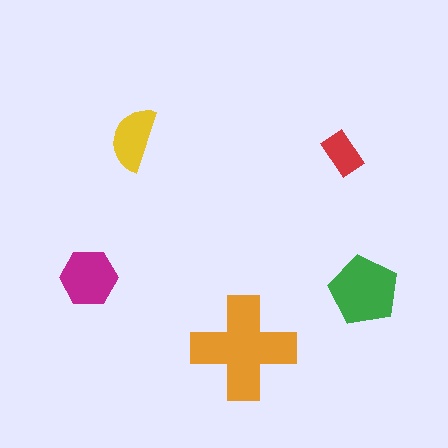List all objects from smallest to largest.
The red rectangle, the yellow semicircle, the magenta hexagon, the green pentagon, the orange cross.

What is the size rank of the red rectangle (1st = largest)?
5th.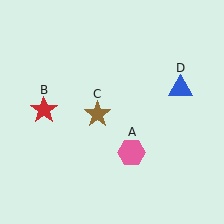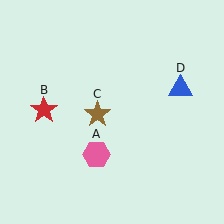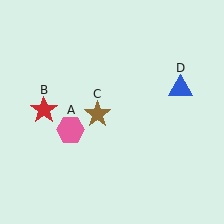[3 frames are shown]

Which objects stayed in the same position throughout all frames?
Red star (object B) and brown star (object C) and blue triangle (object D) remained stationary.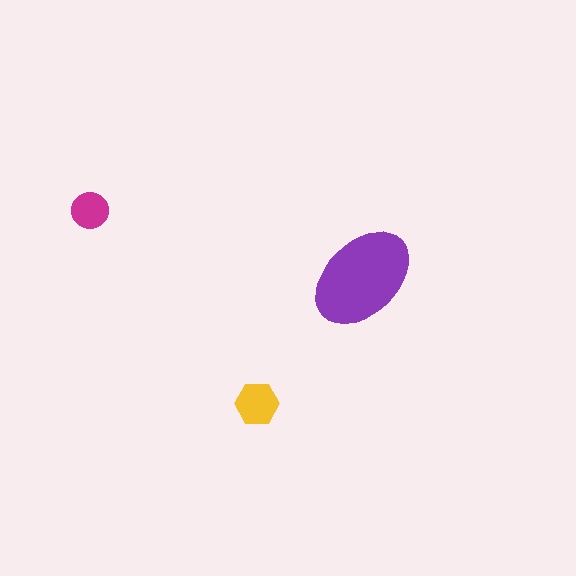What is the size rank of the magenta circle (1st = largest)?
3rd.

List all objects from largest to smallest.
The purple ellipse, the yellow hexagon, the magenta circle.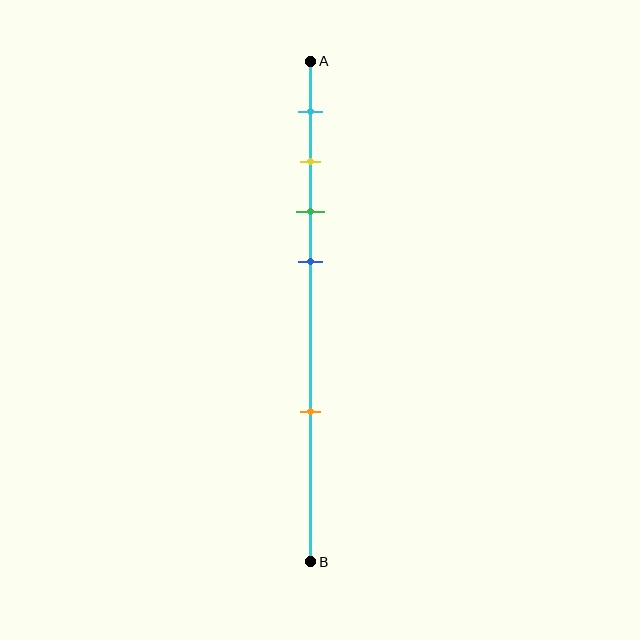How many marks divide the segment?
There are 5 marks dividing the segment.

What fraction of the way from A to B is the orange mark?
The orange mark is approximately 70% (0.7) of the way from A to B.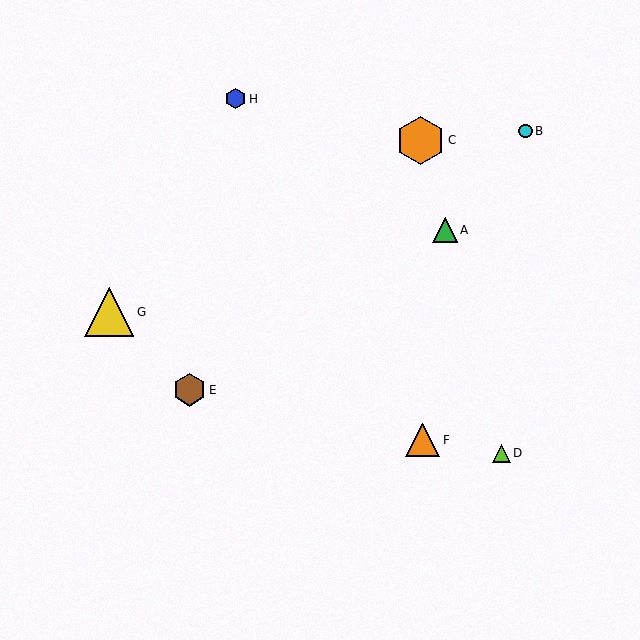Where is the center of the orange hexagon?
The center of the orange hexagon is at (420, 140).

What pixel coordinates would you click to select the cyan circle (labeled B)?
Click at (525, 131) to select the cyan circle B.